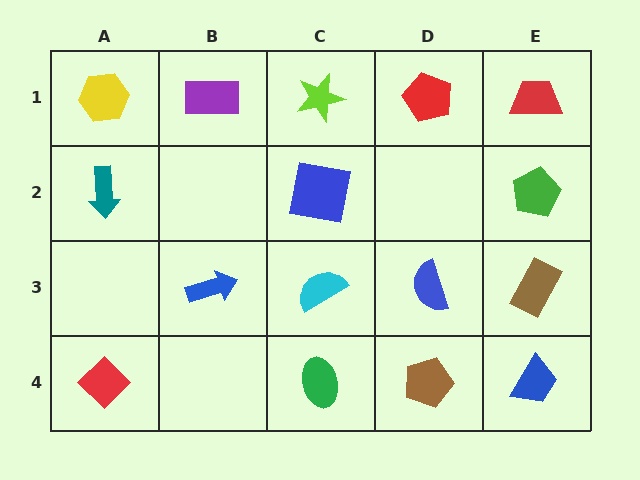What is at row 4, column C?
A green ellipse.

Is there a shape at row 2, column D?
No, that cell is empty.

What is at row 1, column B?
A purple rectangle.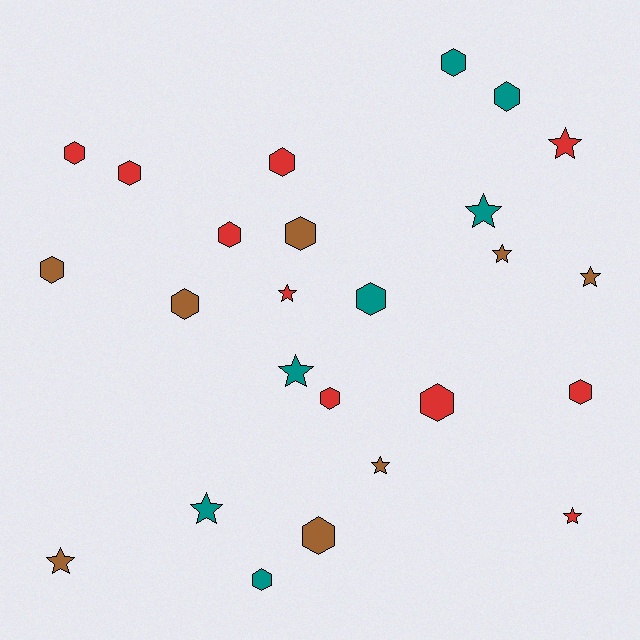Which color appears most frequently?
Red, with 10 objects.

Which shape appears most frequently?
Hexagon, with 15 objects.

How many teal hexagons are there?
There are 4 teal hexagons.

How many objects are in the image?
There are 25 objects.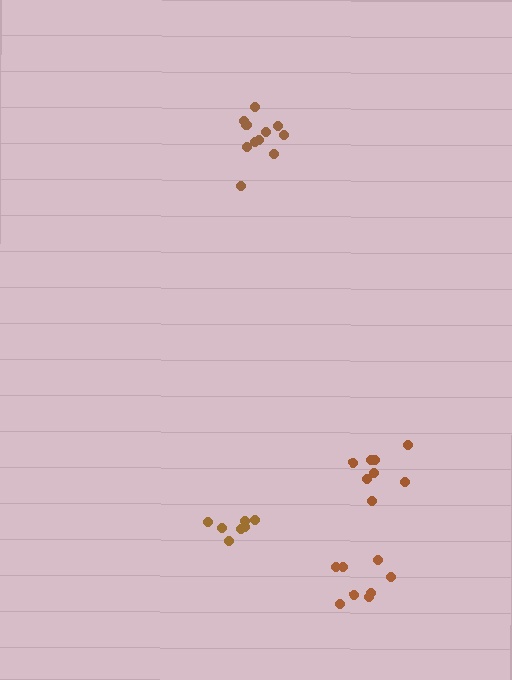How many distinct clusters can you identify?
There are 4 distinct clusters.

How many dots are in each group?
Group 1: 11 dots, Group 2: 7 dots, Group 3: 8 dots, Group 4: 8 dots (34 total).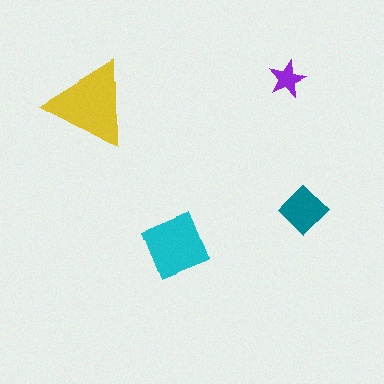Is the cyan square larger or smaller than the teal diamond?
Larger.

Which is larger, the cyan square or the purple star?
The cyan square.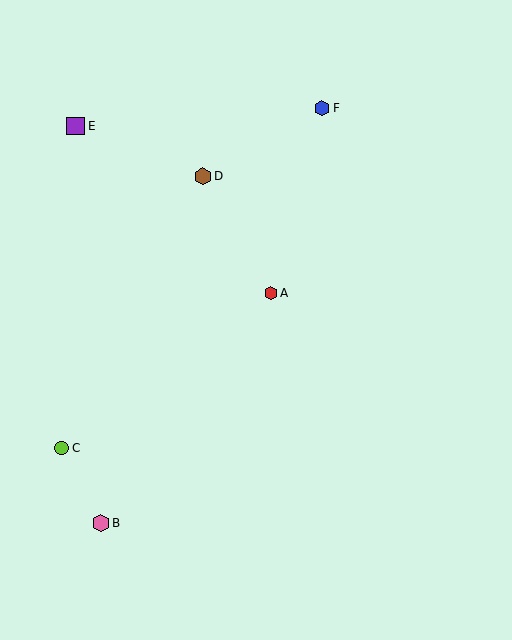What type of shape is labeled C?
Shape C is a lime circle.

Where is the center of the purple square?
The center of the purple square is at (76, 126).